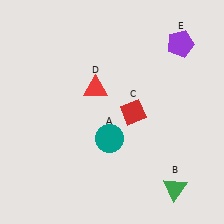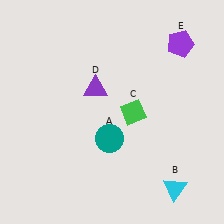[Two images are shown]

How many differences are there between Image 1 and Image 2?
There are 3 differences between the two images.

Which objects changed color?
B changed from green to cyan. C changed from red to green. D changed from red to purple.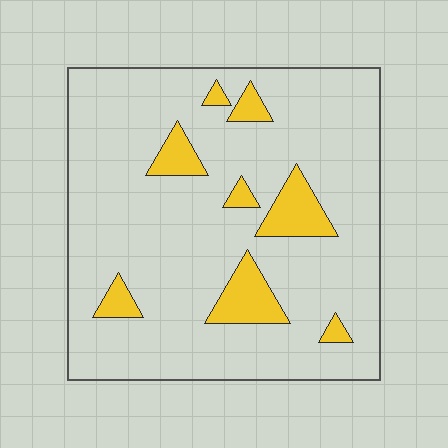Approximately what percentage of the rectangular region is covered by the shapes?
Approximately 10%.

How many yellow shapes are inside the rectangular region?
8.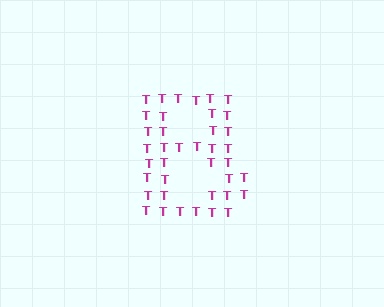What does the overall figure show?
The overall figure shows the letter B.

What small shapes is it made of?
It is made of small letter T's.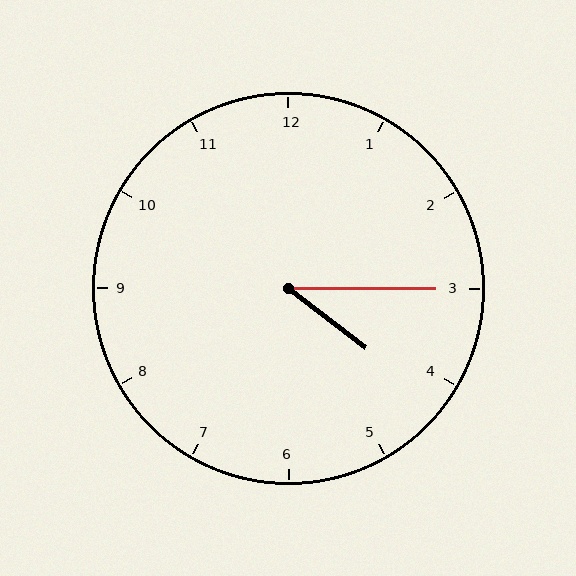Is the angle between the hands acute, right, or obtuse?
It is acute.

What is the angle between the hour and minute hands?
Approximately 38 degrees.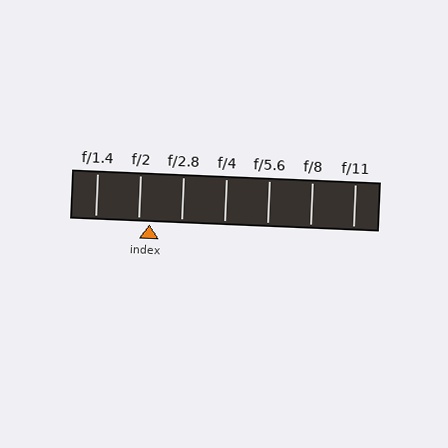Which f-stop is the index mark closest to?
The index mark is closest to f/2.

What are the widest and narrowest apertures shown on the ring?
The widest aperture shown is f/1.4 and the narrowest is f/11.